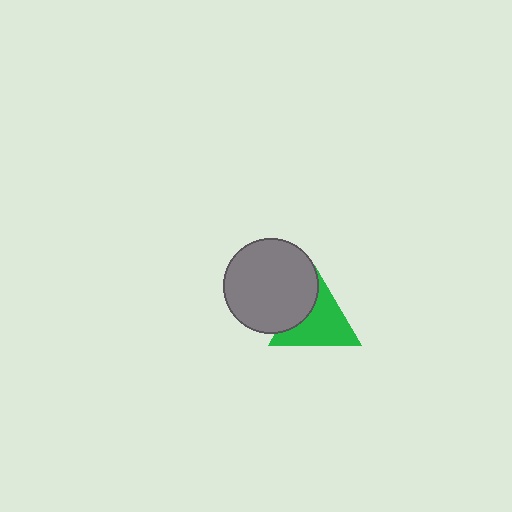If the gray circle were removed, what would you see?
You would see the complete green triangle.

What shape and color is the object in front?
The object in front is a gray circle.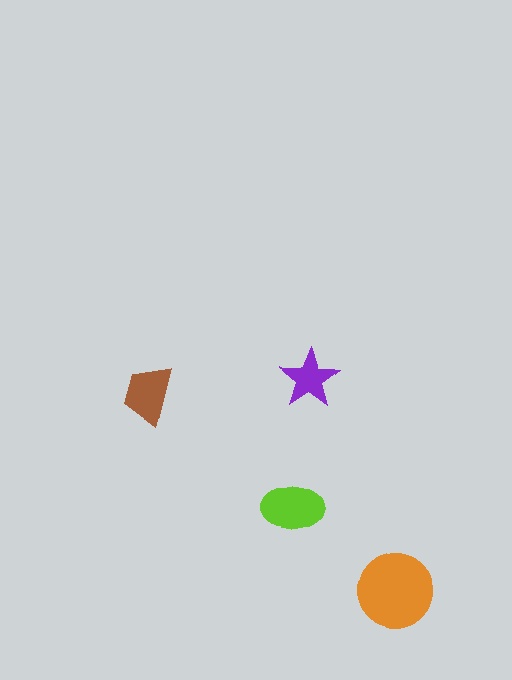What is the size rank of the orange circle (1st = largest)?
1st.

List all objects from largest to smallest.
The orange circle, the lime ellipse, the brown trapezoid, the purple star.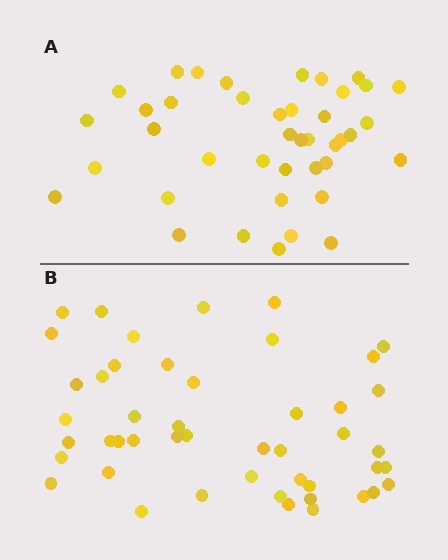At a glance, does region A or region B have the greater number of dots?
Region B (the bottom region) has more dots.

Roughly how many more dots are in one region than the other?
Region B has about 6 more dots than region A.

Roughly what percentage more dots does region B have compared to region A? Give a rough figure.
About 15% more.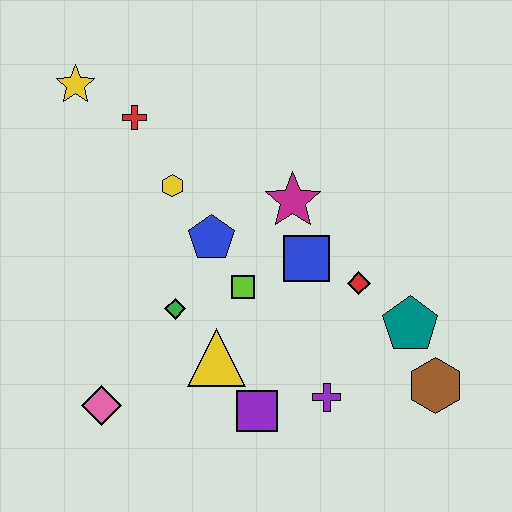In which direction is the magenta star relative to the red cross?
The magenta star is to the right of the red cross.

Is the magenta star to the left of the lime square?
No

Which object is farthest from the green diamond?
The brown hexagon is farthest from the green diamond.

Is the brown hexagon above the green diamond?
No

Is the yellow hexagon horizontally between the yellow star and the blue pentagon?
Yes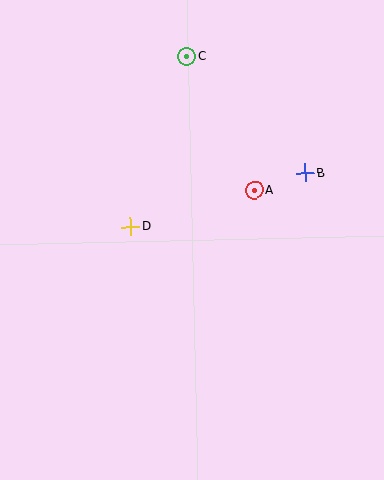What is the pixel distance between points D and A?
The distance between D and A is 129 pixels.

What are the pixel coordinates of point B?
Point B is at (305, 173).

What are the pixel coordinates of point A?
Point A is at (254, 190).